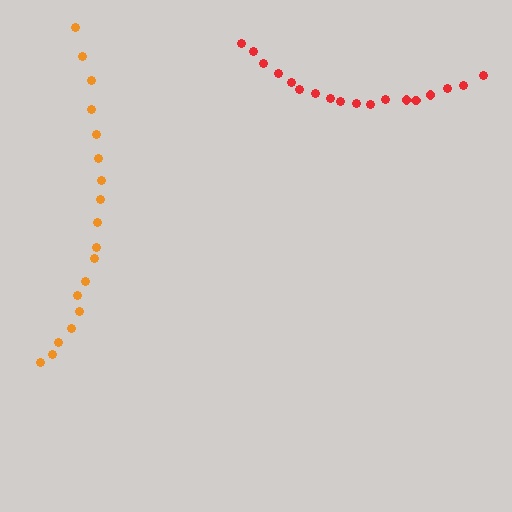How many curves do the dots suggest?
There are 2 distinct paths.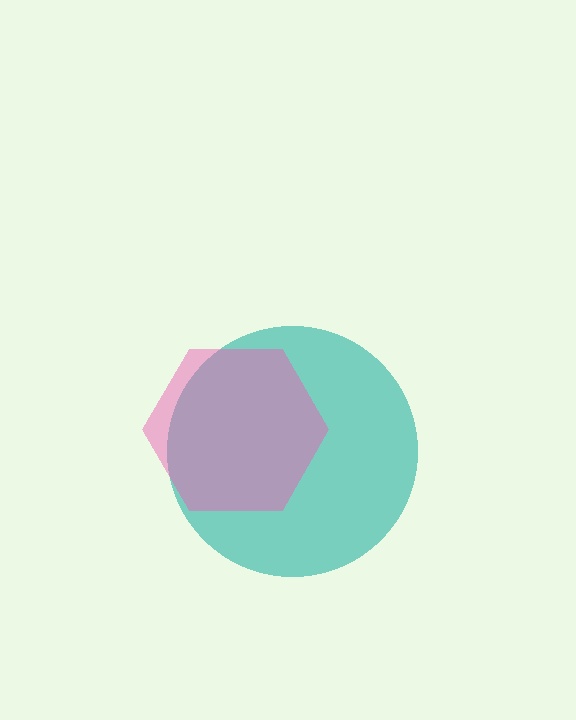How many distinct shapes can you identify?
There are 2 distinct shapes: a teal circle, a pink hexagon.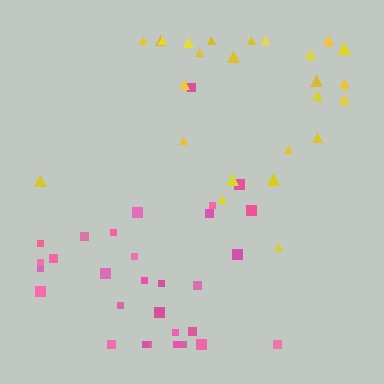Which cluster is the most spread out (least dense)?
Yellow.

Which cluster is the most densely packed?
Pink.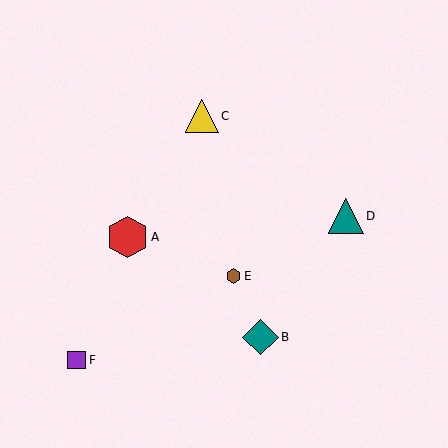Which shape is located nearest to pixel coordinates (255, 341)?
The teal diamond (labeled B) at (260, 337) is nearest to that location.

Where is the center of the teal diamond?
The center of the teal diamond is at (260, 337).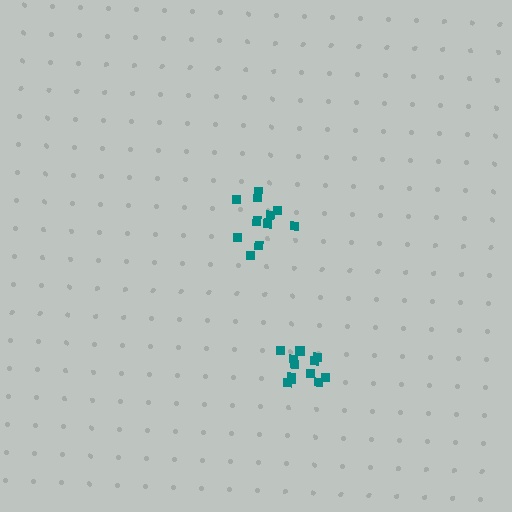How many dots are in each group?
Group 1: 11 dots, Group 2: 12 dots (23 total).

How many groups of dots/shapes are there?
There are 2 groups.